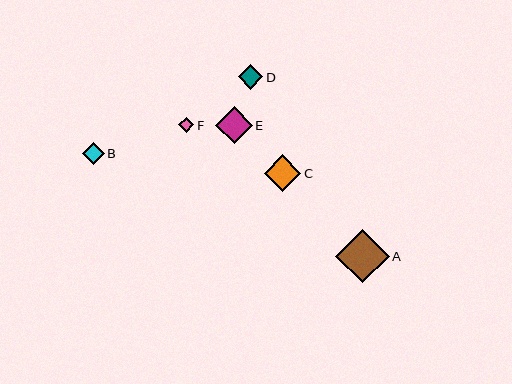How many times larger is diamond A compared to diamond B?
Diamond A is approximately 2.5 times the size of diamond B.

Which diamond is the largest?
Diamond A is the largest with a size of approximately 54 pixels.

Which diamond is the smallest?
Diamond F is the smallest with a size of approximately 15 pixels.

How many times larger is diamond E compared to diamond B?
Diamond E is approximately 1.7 times the size of diamond B.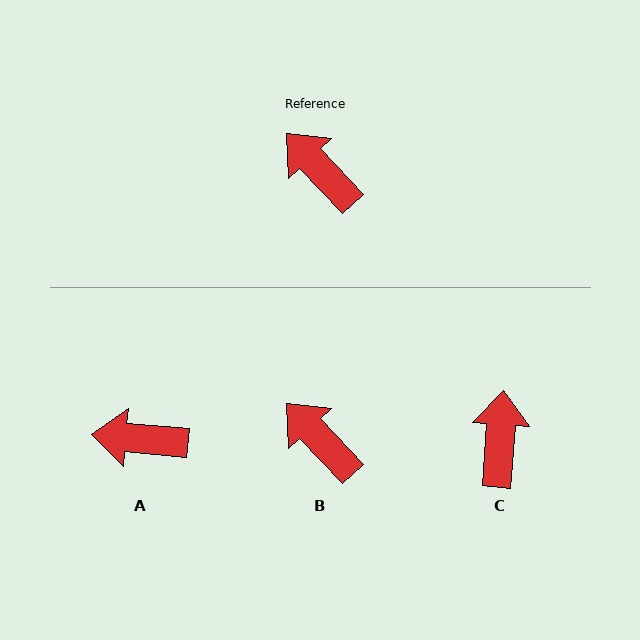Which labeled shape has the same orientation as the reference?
B.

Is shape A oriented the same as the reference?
No, it is off by about 42 degrees.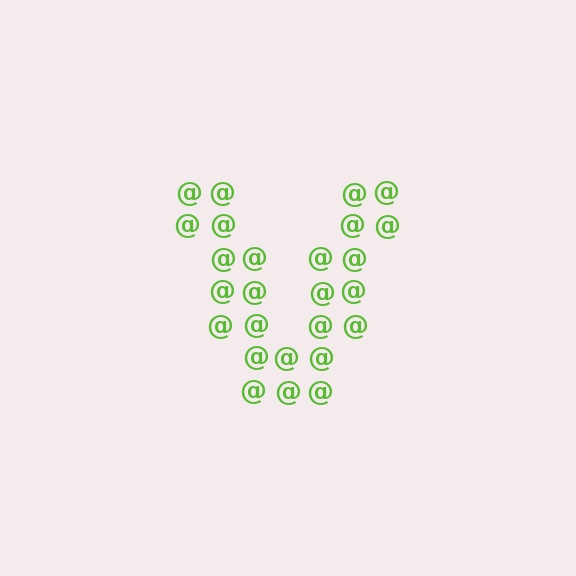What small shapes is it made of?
It is made of small at signs.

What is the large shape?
The large shape is the letter V.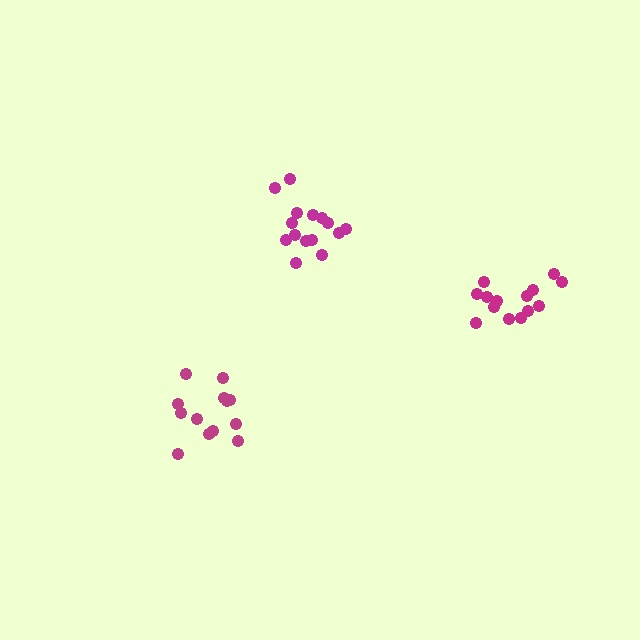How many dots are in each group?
Group 1: 15 dots, Group 2: 13 dots, Group 3: 14 dots (42 total).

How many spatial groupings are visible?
There are 3 spatial groupings.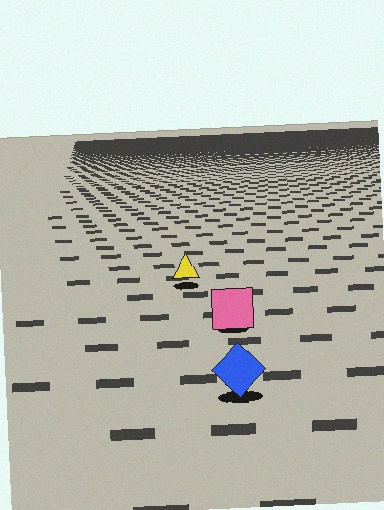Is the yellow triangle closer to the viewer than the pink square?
No. The pink square is closer — you can tell from the texture gradient: the ground texture is coarser near it.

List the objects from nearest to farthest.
From nearest to farthest: the blue diamond, the pink square, the yellow triangle.